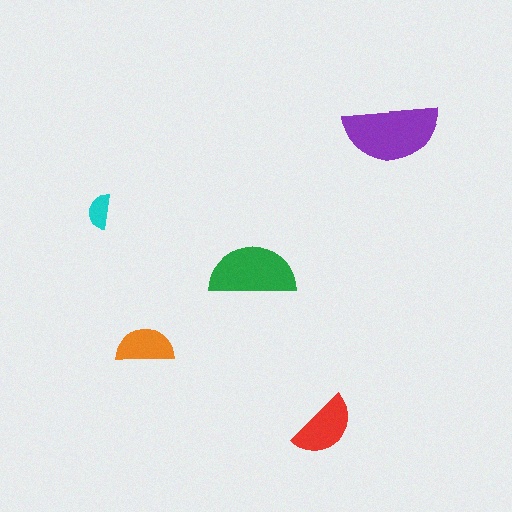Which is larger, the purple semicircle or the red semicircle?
The purple one.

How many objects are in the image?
There are 5 objects in the image.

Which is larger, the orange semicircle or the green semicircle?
The green one.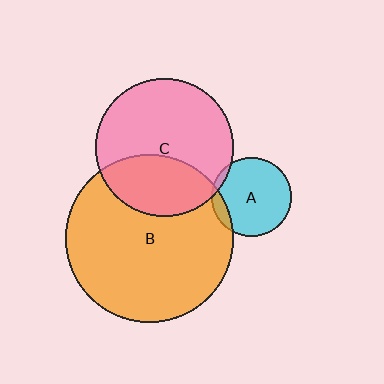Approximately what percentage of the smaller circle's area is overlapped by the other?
Approximately 35%.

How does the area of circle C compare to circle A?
Approximately 3.0 times.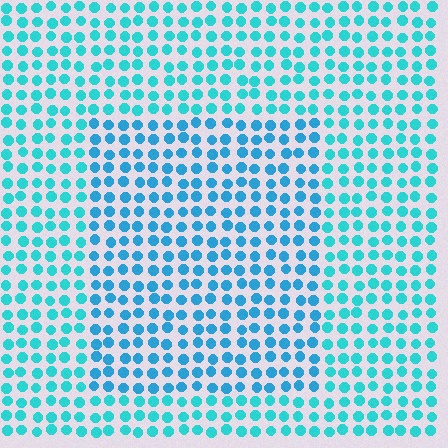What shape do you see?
I see a rectangle.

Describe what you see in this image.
The image is filled with small cyan elements in a uniform arrangement. A rectangle-shaped region is visible where the elements are tinted to a slightly different hue, forming a subtle color boundary.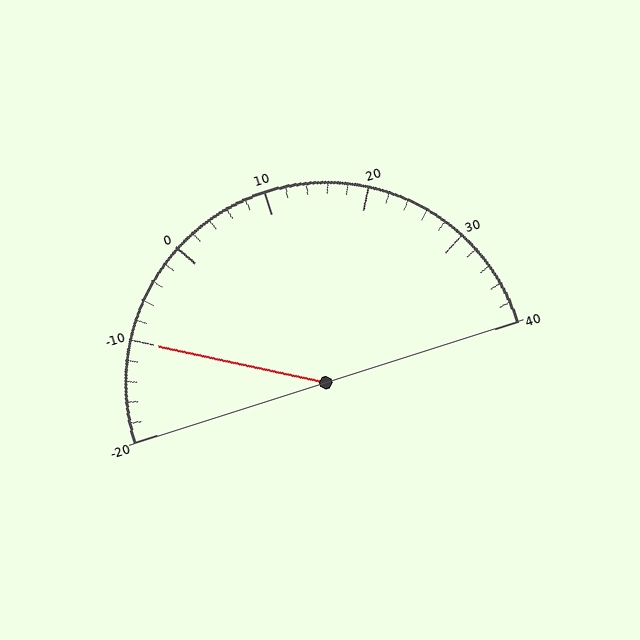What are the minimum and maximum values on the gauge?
The gauge ranges from -20 to 40.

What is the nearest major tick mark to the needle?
The nearest major tick mark is -10.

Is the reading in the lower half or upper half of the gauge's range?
The reading is in the lower half of the range (-20 to 40).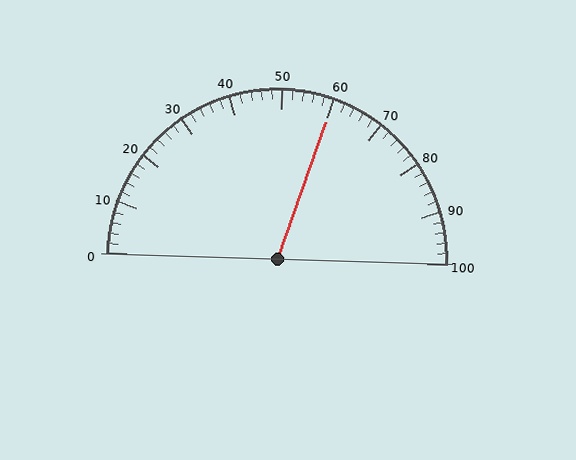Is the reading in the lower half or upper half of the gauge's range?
The reading is in the upper half of the range (0 to 100).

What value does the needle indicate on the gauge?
The needle indicates approximately 60.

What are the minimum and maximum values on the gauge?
The gauge ranges from 0 to 100.